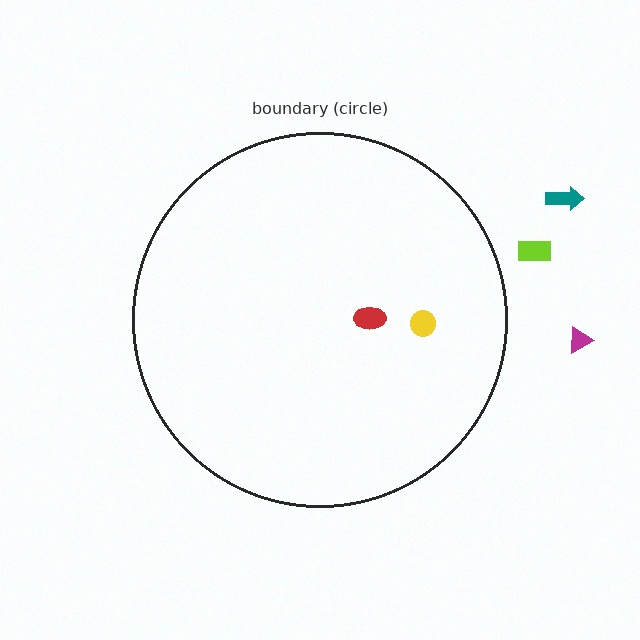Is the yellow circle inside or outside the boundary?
Inside.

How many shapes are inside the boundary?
2 inside, 3 outside.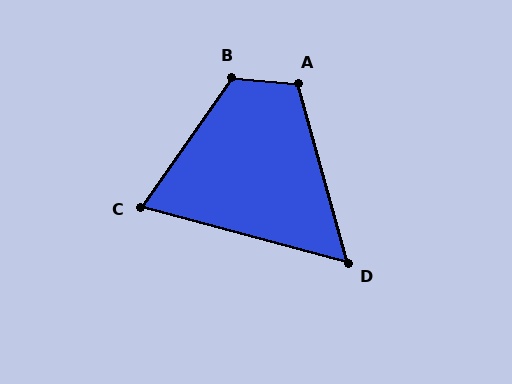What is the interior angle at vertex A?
Approximately 110 degrees (obtuse).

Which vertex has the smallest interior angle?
D, at approximately 59 degrees.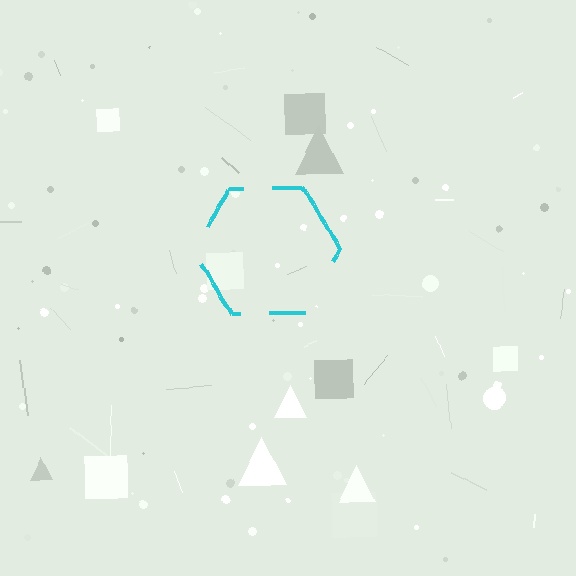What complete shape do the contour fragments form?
The contour fragments form a hexagon.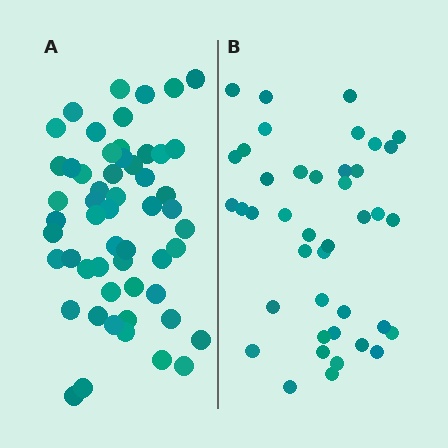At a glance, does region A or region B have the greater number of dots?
Region A (the left region) has more dots.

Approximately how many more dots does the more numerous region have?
Region A has approximately 15 more dots than region B.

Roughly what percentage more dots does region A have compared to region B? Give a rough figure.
About 35% more.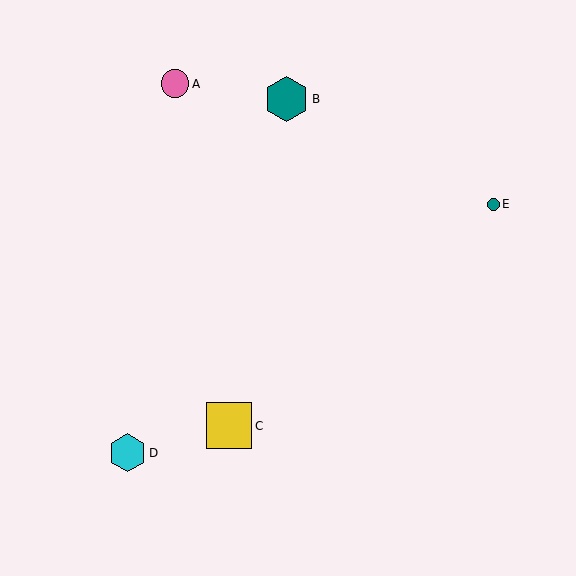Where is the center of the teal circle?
The center of the teal circle is at (493, 204).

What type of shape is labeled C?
Shape C is a yellow square.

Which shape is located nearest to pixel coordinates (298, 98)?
The teal hexagon (labeled B) at (286, 99) is nearest to that location.